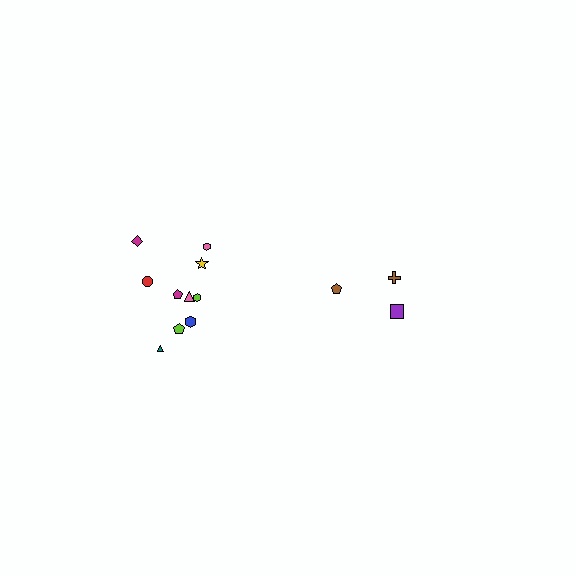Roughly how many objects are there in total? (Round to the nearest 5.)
Roughly 15 objects in total.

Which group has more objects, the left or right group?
The left group.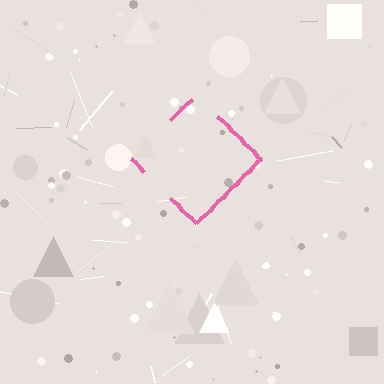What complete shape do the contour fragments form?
The contour fragments form a diamond.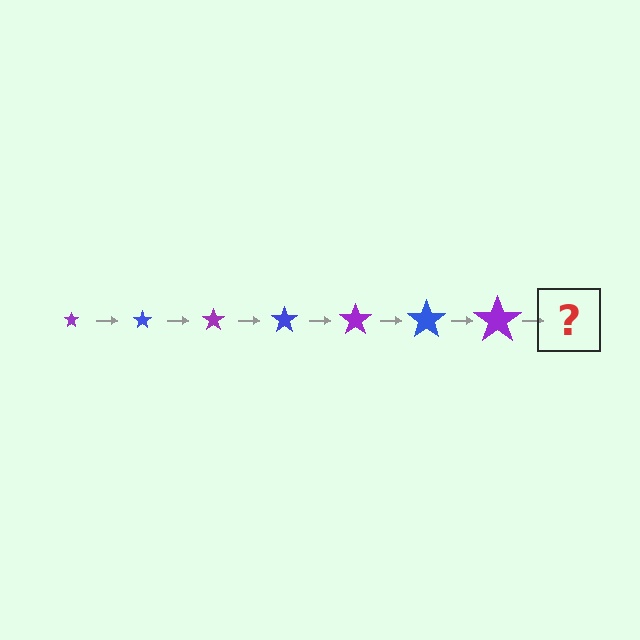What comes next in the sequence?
The next element should be a blue star, larger than the previous one.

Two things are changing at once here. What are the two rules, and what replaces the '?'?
The two rules are that the star grows larger each step and the color cycles through purple and blue. The '?' should be a blue star, larger than the previous one.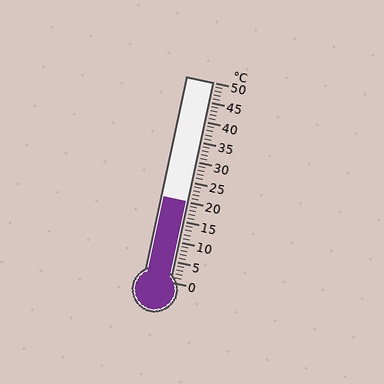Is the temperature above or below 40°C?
The temperature is below 40°C.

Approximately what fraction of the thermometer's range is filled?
The thermometer is filled to approximately 40% of its range.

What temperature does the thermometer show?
The thermometer shows approximately 20°C.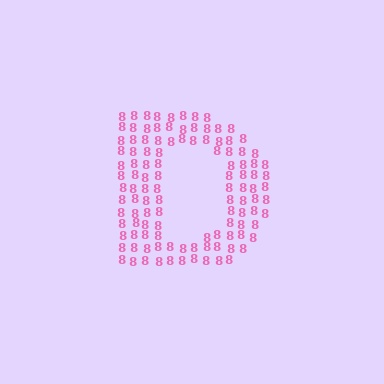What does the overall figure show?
The overall figure shows the letter D.